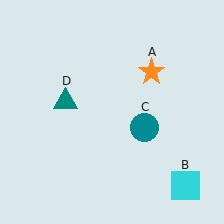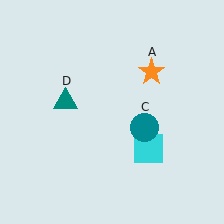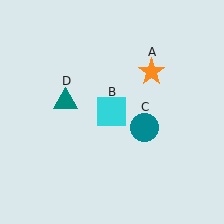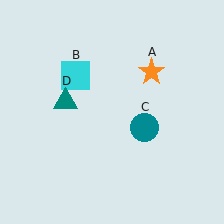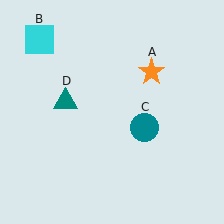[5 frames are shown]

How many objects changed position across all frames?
1 object changed position: cyan square (object B).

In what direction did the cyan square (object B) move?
The cyan square (object B) moved up and to the left.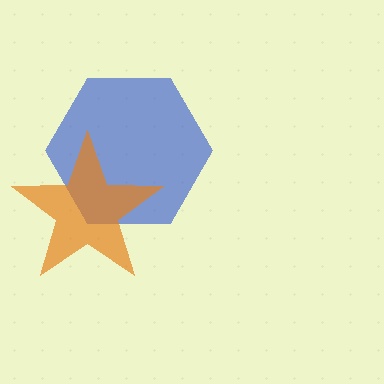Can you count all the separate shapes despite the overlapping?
Yes, there are 2 separate shapes.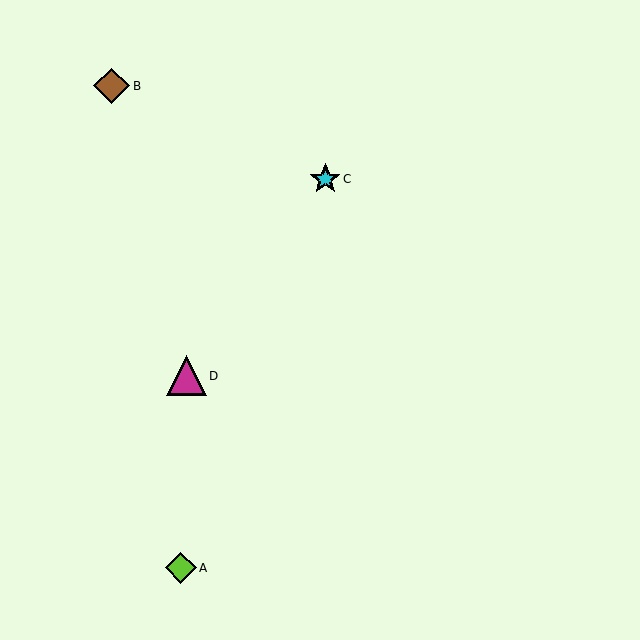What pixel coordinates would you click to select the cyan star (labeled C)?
Click at (325, 179) to select the cyan star C.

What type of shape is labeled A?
Shape A is a lime diamond.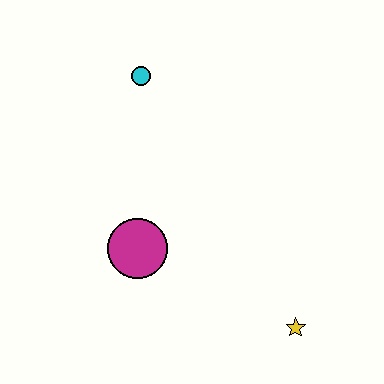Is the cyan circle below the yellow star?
No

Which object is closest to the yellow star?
The magenta circle is closest to the yellow star.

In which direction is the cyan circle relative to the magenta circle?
The cyan circle is above the magenta circle.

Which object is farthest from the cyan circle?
The yellow star is farthest from the cyan circle.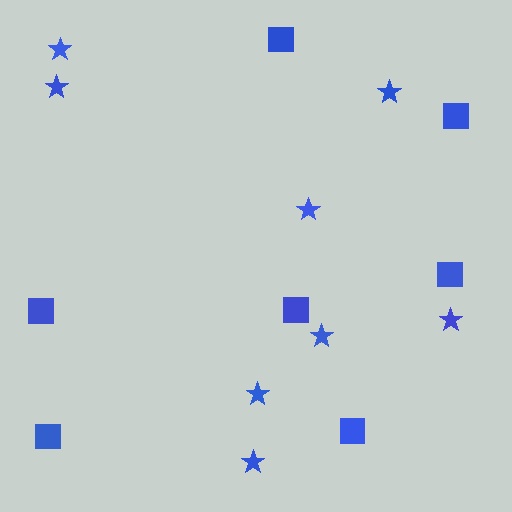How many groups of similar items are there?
There are 2 groups: one group of stars (8) and one group of squares (7).